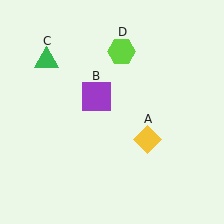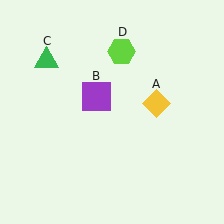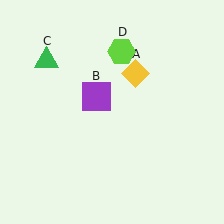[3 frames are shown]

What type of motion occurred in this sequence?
The yellow diamond (object A) rotated counterclockwise around the center of the scene.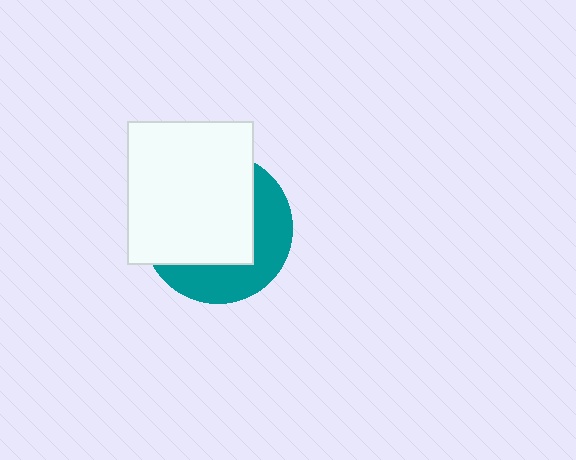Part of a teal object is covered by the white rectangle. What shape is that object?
It is a circle.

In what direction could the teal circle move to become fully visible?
The teal circle could move toward the lower-right. That would shift it out from behind the white rectangle entirely.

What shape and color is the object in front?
The object in front is a white rectangle.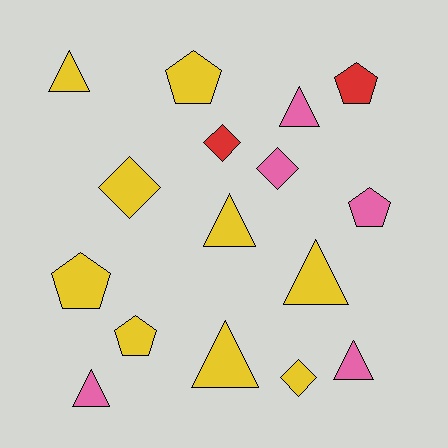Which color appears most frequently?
Yellow, with 9 objects.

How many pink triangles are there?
There are 3 pink triangles.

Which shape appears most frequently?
Triangle, with 7 objects.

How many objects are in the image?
There are 16 objects.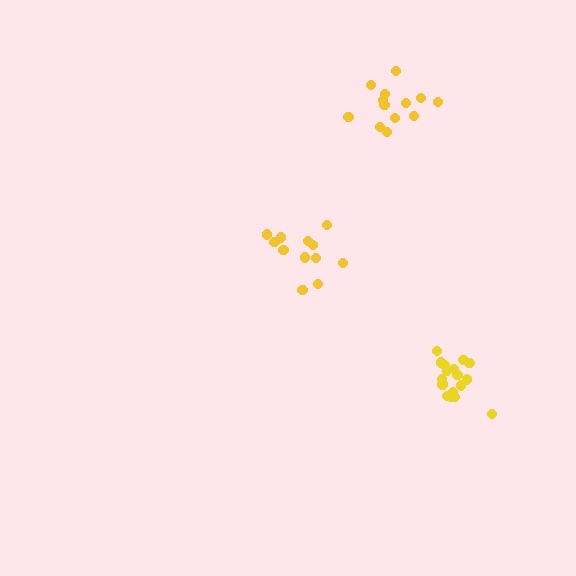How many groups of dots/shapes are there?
There are 3 groups.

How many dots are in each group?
Group 1: 17 dots, Group 2: 12 dots, Group 3: 13 dots (42 total).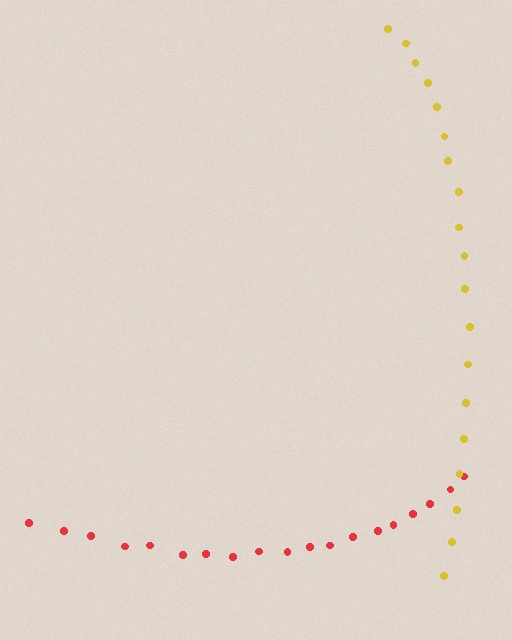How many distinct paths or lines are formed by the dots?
There are 2 distinct paths.